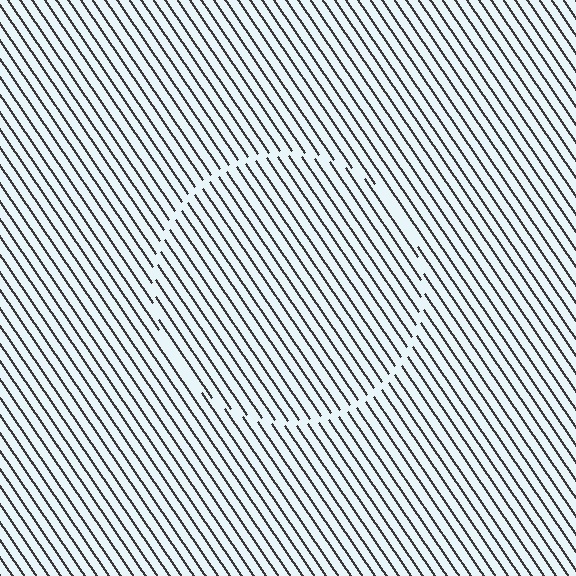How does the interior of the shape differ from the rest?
The interior of the shape contains the same grating, shifted by half a period — the contour is defined by the phase discontinuity where line-ends from the inner and outer gratings abut.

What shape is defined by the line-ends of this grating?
An illusory circle. The interior of the shape contains the same grating, shifted by half a period — the contour is defined by the phase discontinuity where line-ends from the inner and outer gratings abut.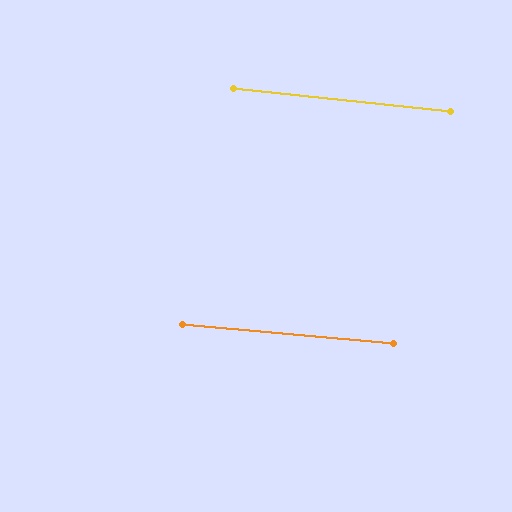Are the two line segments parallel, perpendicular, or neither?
Parallel — their directions differ by only 1.1°.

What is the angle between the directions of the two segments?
Approximately 1 degree.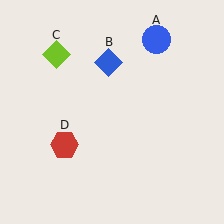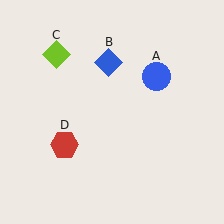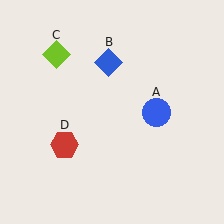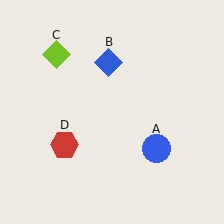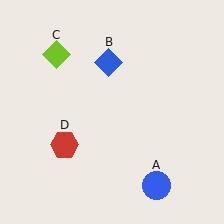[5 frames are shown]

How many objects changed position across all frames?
1 object changed position: blue circle (object A).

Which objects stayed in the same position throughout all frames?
Blue diamond (object B) and lime diamond (object C) and red hexagon (object D) remained stationary.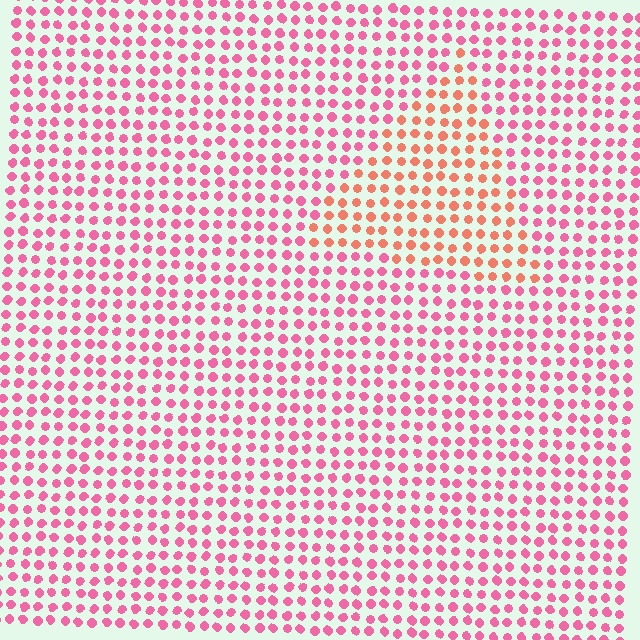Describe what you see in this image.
The image is filled with small pink elements in a uniform arrangement. A triangle-shaped region is visible where the elements are tinted to a slightly different hue, forming a subtle color boundary.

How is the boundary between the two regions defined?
The boundary is defined purely by a slight shift in hue (about 37 degrees). Spacing, size, and orientation are identical on both sides.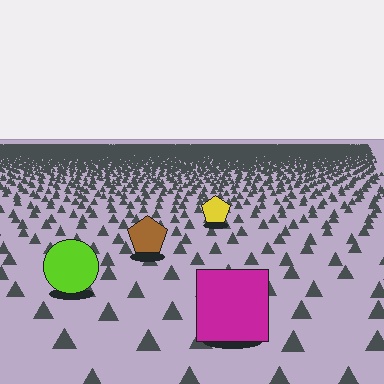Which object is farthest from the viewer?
The yellow pentagon is farthest from the viewer. It appears smaller and the ground texture around it is denser.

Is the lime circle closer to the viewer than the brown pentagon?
Yes. The lime circle is closer — you can tell from the texture gradient: the ground texture is coarser near it.